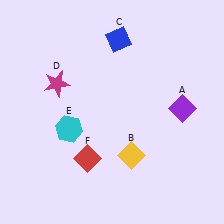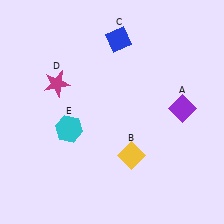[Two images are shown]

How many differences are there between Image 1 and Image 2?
There is 1 difference between the two images.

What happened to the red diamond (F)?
The red diamond (F) was removed in Image 2. It was in the bottom-left area of Image 1.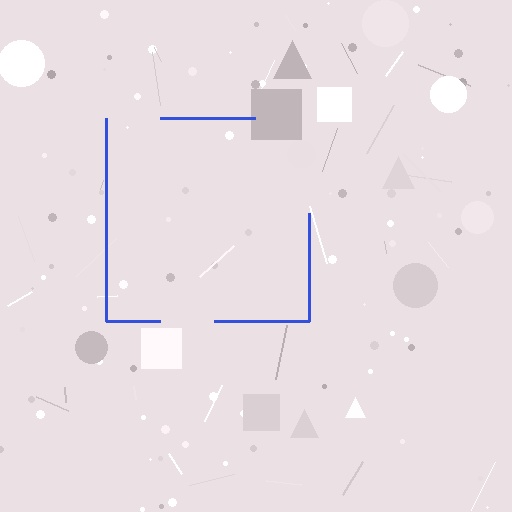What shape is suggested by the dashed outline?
The dashed outline suggests a square.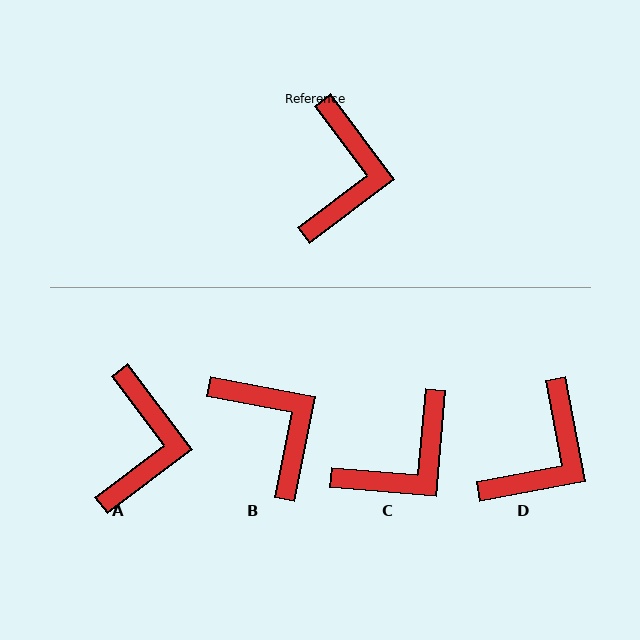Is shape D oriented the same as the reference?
No, it is off by about 26 degrees.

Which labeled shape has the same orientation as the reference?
A.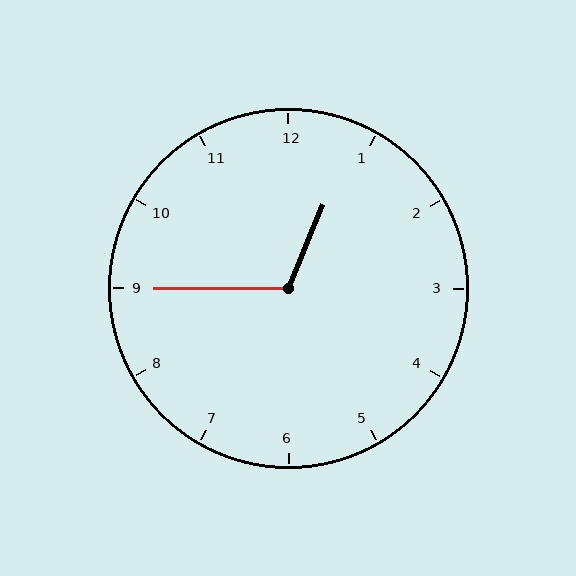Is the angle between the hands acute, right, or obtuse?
It is obtuse.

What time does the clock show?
12:45.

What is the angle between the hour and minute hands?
Approximately 112 degrees.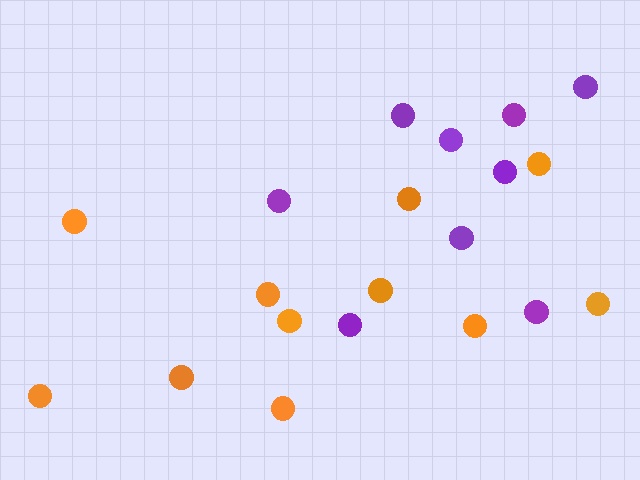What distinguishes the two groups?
There are 2 groups: one group of purple circles (9) and one group of orange circles (11).